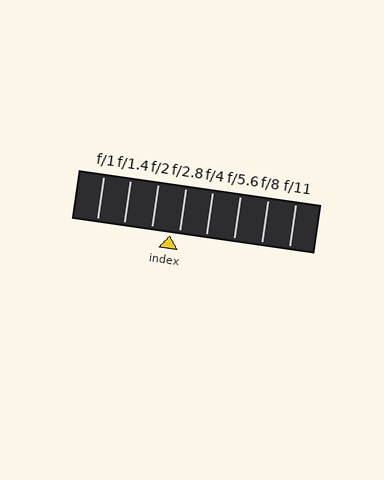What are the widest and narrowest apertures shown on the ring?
The widest aperture shown is f/1 and the narrowest is f/11.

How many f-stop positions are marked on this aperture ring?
There are 8 f-stop positions marked.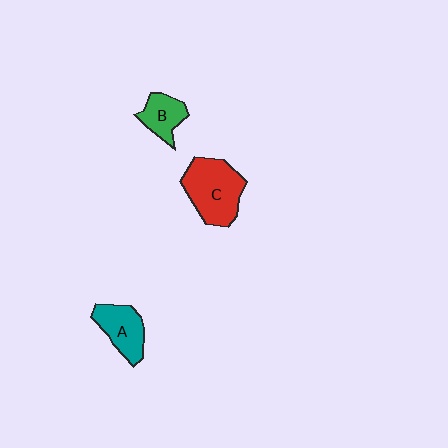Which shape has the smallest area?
Shape B (green).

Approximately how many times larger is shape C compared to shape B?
Approximately 2.0 times.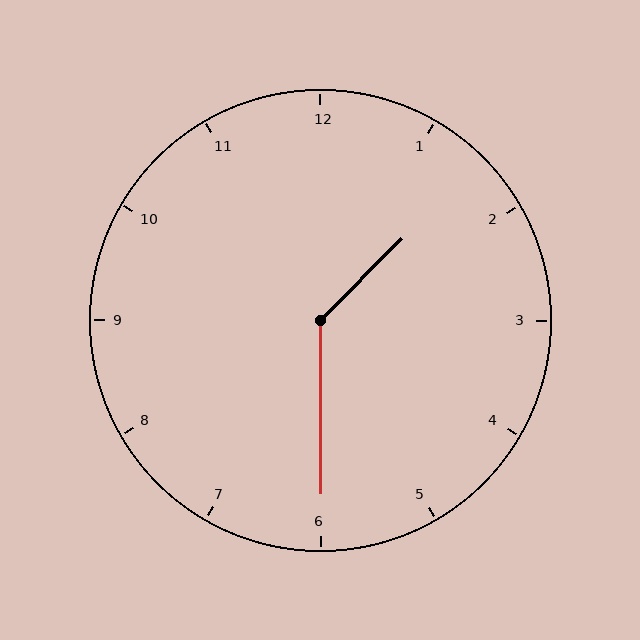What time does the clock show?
1:30.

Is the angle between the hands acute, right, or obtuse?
It is obtuse.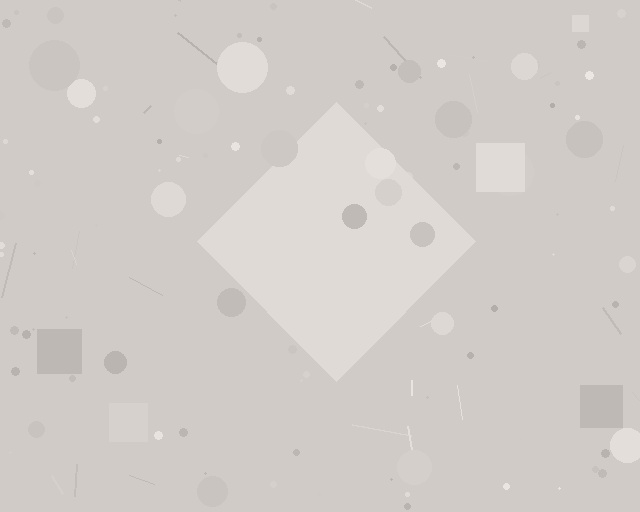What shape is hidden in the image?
A diamond is hidden in the image.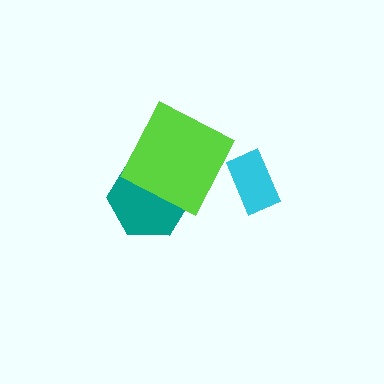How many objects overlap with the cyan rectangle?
0 objects overlap with the cyan rectangle.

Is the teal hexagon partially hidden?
Yes, it is partially covered by another shape.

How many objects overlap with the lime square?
1 object overlaps with the lime square.